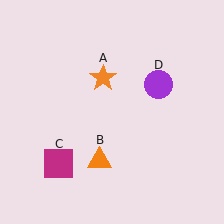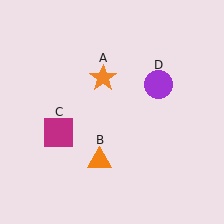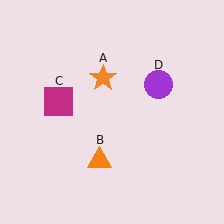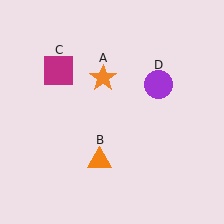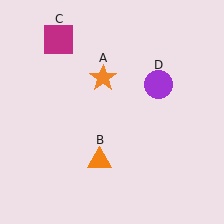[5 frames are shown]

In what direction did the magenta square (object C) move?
The magenta square (object C) moved up.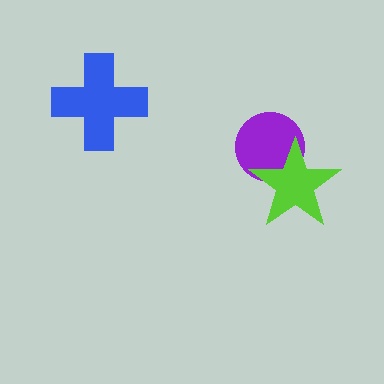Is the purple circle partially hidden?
Yes, it is partially covered by another shape.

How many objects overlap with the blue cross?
0 objects overlap with the blue cross.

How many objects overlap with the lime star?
1 object overlaps with the lime star.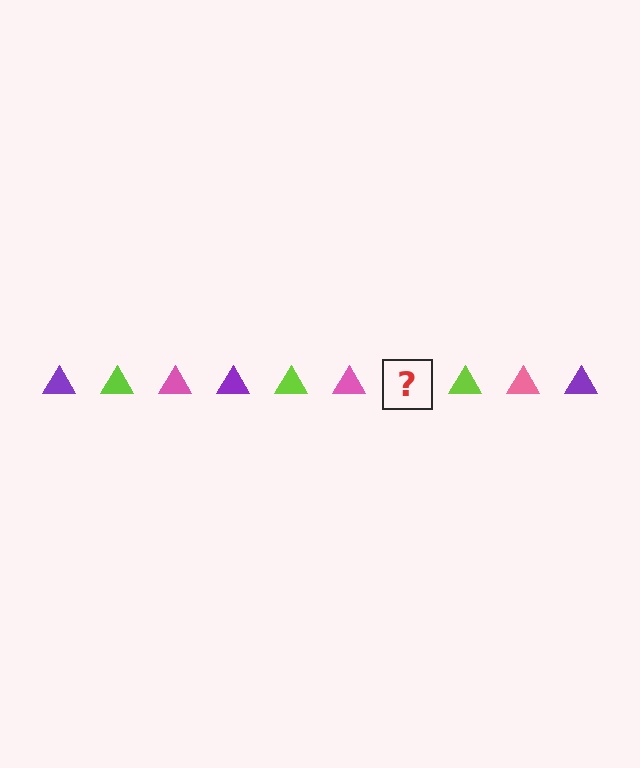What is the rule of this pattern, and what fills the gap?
The rule is that the pattern cycles through purple, lime, pink triangles. The gap should be filled with a purple triangle.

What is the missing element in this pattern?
The missing element is a purple triangle.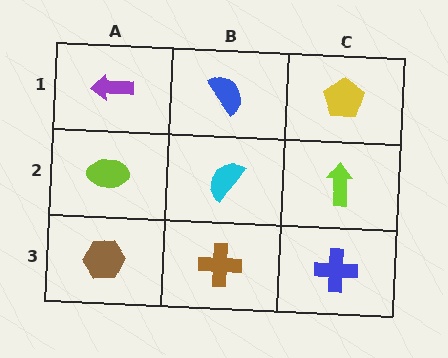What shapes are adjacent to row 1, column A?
A lime ellipse (row 2, column A), a blue semicircle (row 1, column B).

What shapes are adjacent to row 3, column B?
A cyan semicircle (row 2, column B), a brown hexagon (row 3, column A), a blue cross (row 3, column C).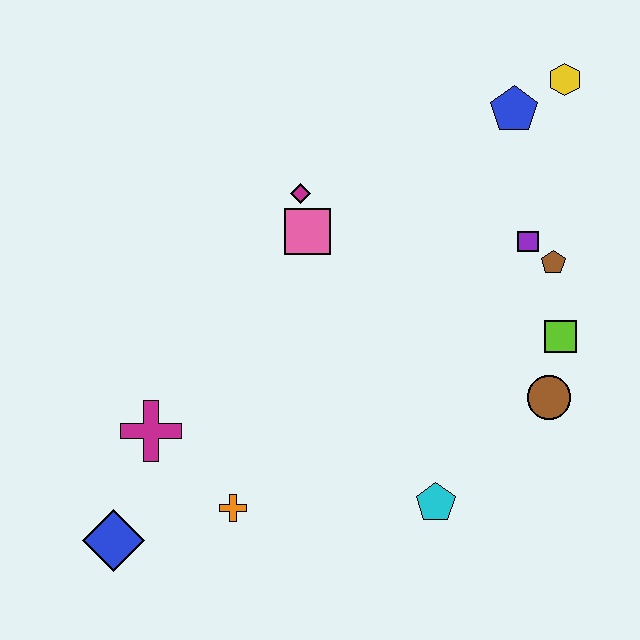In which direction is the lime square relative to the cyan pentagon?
The lime square is above the cyan pentagon.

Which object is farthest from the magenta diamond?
The blue diamond is farthest from the magenta diamond.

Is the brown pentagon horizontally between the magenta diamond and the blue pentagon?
No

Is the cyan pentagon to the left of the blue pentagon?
Yes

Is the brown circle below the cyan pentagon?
No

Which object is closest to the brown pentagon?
The purple square is closest to the brown pentagon.